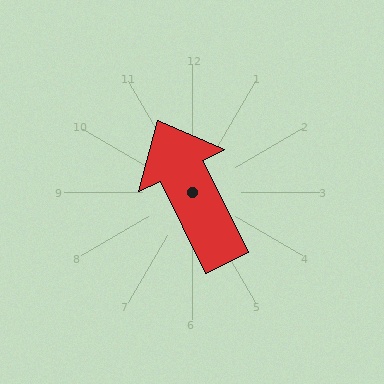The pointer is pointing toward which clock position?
Roughly 11 o'clock.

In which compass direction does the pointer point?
Northwest.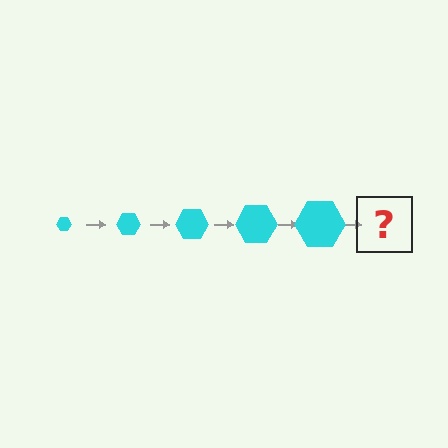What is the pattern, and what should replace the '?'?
The pattern is that the hexagon gets progressively larger each step. The '?' should be a cyan hexagon, larger than the previous one.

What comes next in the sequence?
The next element should be a cyan hexagon, larger than the previous one.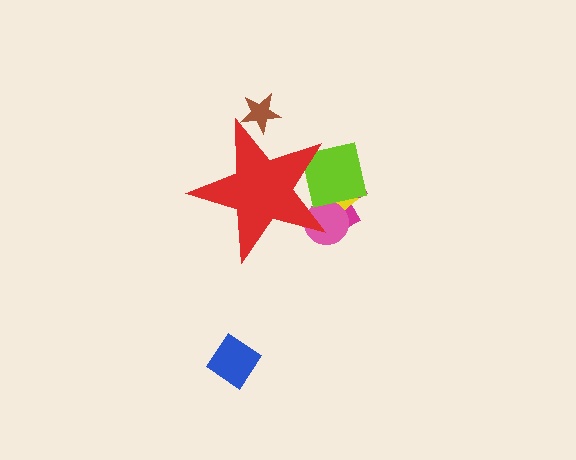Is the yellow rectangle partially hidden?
Yes, the yellow rectangle is partially hidden behind the red star.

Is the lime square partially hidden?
Yes, the lime square is partially hidden behind the red star.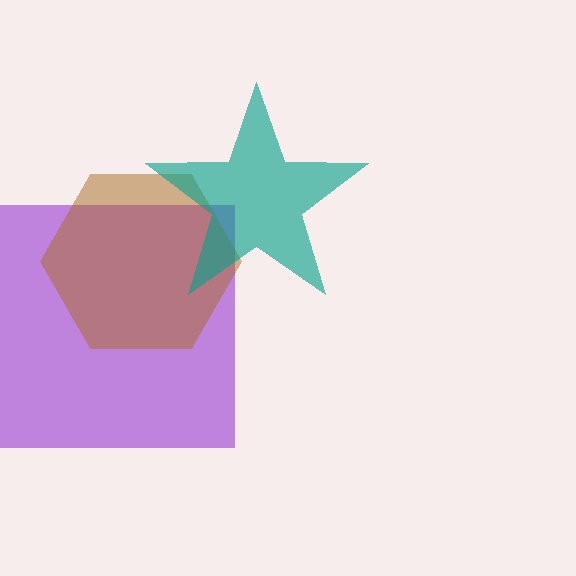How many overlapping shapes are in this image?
There are 3 overlapping shapes in the image.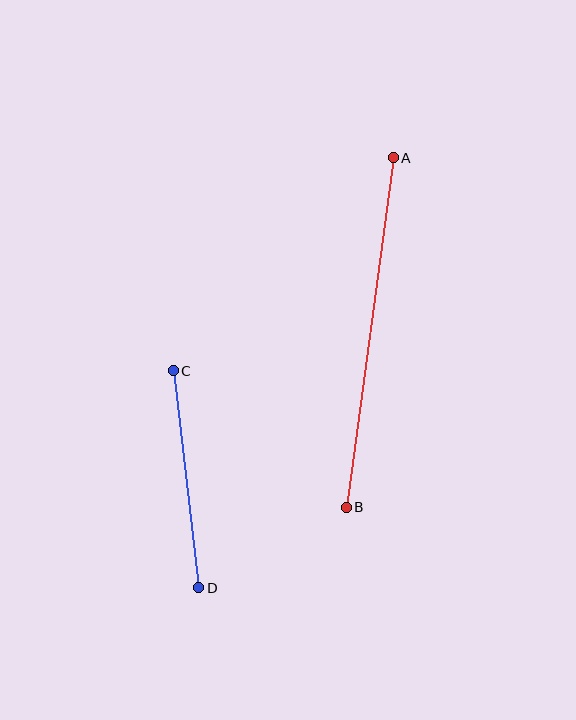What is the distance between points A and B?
The distance is approximately 353 pixels.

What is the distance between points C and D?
The distance is approximately 218 pixels.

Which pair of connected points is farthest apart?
Points A and B are farthest apart.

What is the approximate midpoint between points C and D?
The midpoint is at approximately (186, 479) pixels.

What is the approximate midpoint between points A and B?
The midpoint is at approximately (370, 333) pixels.